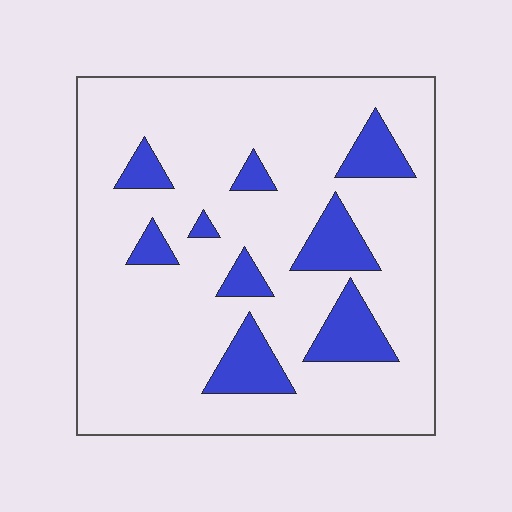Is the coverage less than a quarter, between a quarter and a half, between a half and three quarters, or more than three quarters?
Less than a quarter.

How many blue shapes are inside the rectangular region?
9.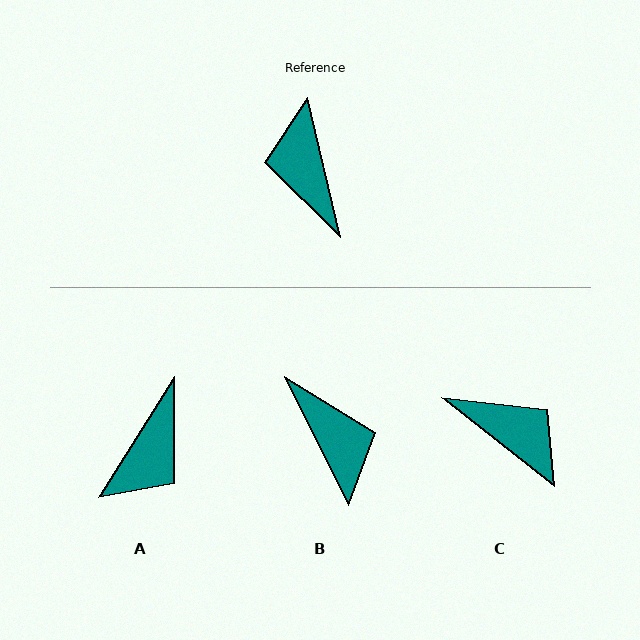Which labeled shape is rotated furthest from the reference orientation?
B, about 167 degrees away.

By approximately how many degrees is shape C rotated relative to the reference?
Approximately 142 degrees clockwise.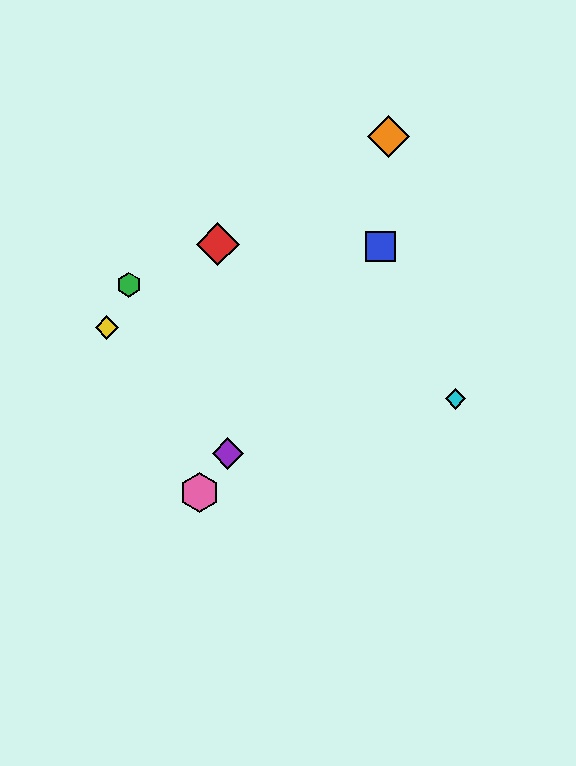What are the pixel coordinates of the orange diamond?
The orange diamond is at (389, 137).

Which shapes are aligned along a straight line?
The blue square, the purple diamond, the pink hexagon are aligned along a straight line.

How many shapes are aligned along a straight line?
3 shapes (the blue square, the purple diamond, the pink hexagon) are aligned along a straight line.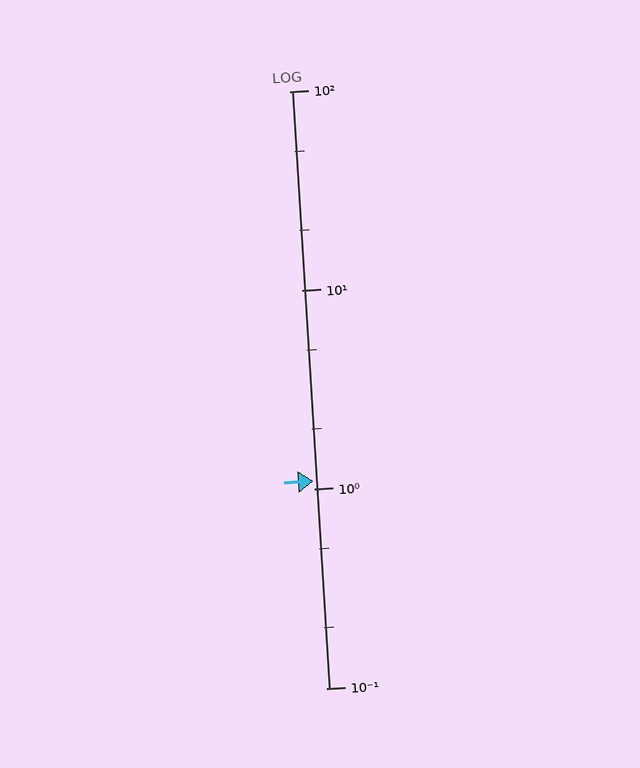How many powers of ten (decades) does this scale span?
The scale spans 3 decades, from 0.1 to 100.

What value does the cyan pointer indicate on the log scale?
The pointer indicates approximately 1.1.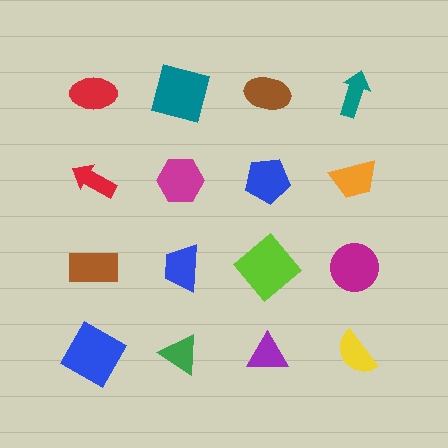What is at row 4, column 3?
A purple triangle.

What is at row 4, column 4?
A yellow semicircle.